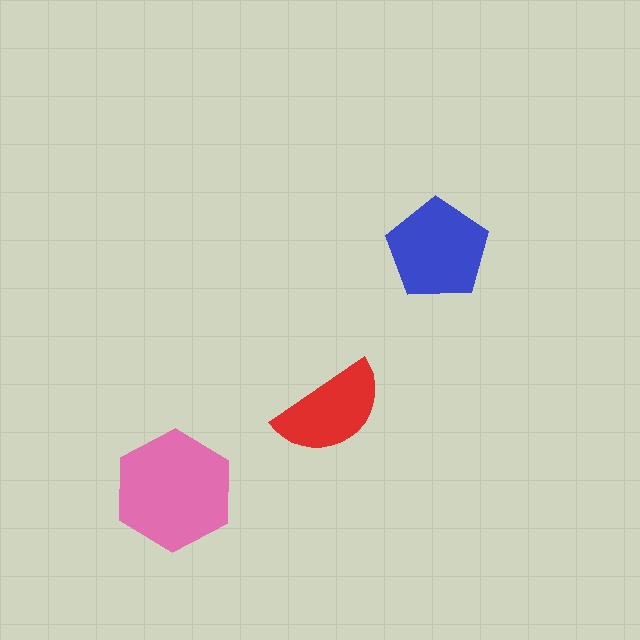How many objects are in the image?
There are 3 objects in the image.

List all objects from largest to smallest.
The pink hexagon, the blue pentagon, the red semicircle.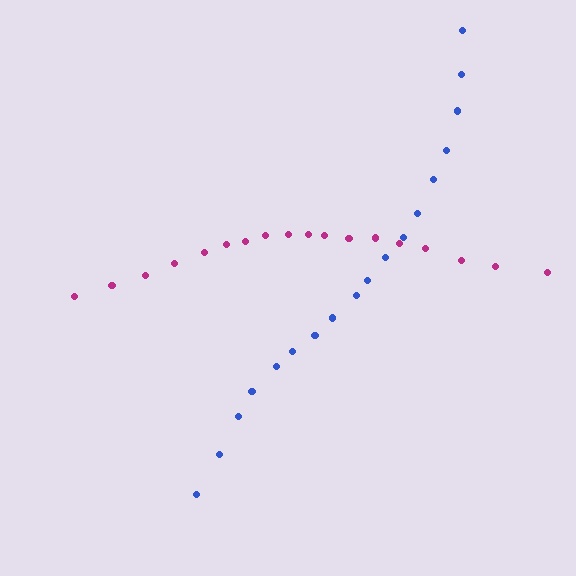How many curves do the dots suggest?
There are 2 distinct paths.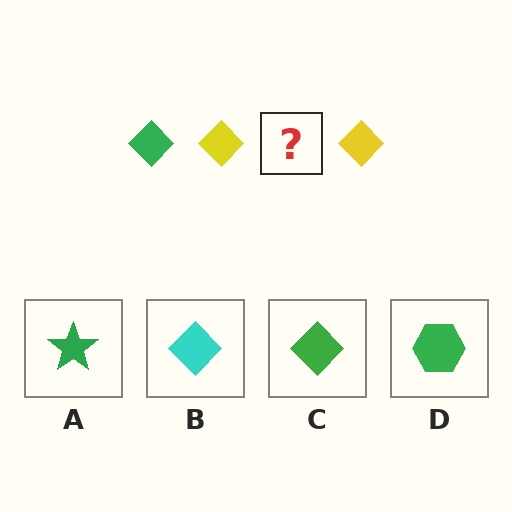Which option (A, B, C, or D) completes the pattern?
C.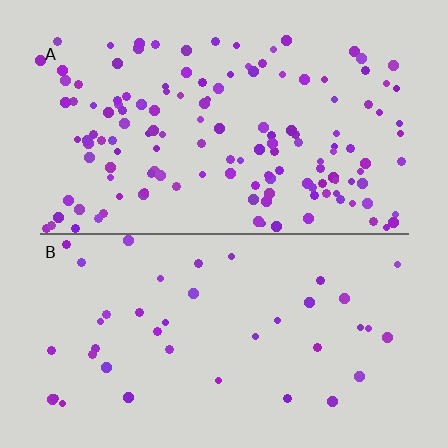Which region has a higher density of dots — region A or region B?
A (the top).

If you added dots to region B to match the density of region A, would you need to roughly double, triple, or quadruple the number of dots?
Approximately triple.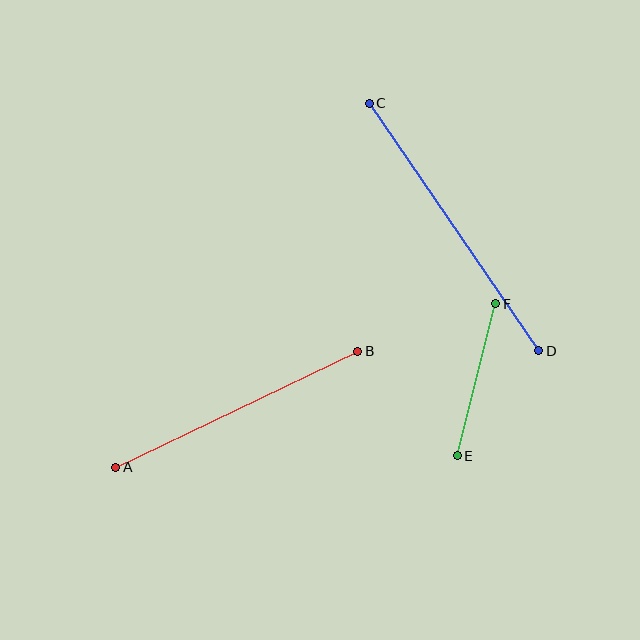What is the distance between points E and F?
The distance is approximately 157 pixels.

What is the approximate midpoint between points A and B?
The midpoint is at approximately (237, 409) pixels.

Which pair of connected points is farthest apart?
Points C and D are farthest apart.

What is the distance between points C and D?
The distance is approximately 300 pixels.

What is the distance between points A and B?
The distance is approximately 268 pixels.